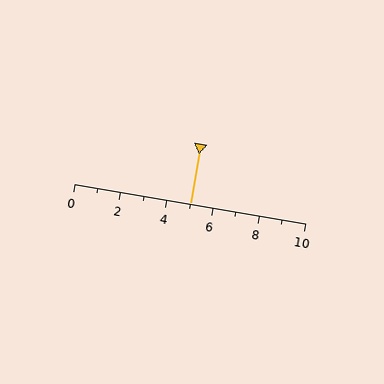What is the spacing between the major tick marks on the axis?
The major ticks are spaced 2 apart.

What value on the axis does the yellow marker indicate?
The marker indicates approximately 5.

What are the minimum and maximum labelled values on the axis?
The axis runs from 0 to 10.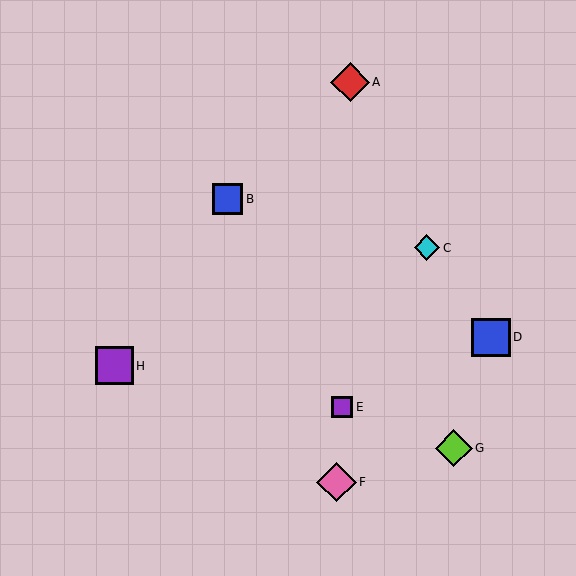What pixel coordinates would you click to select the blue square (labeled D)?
Click at (491, 337) to select the blue square D.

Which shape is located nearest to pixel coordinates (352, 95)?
The red diamond (labeled A) at (350, 82) is nearest to that location.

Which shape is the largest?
The pink diamond (labeled F) is the largest.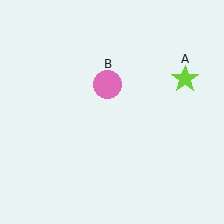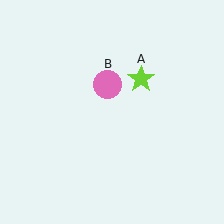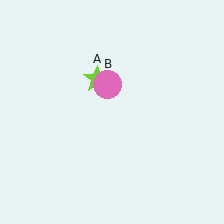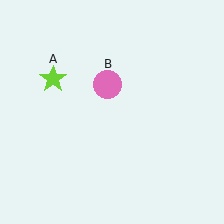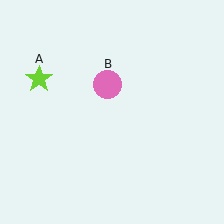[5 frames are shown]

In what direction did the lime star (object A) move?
The lime star (object A) moved left.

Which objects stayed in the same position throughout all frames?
Pink circle (object B) remained stationary.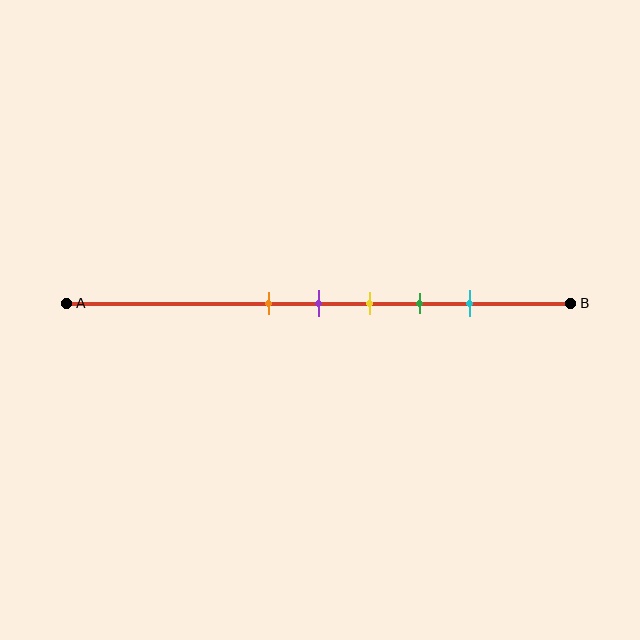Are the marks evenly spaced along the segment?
Yes, the marks are approximately evenly spaced.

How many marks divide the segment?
There are 5 marks dividing the segment.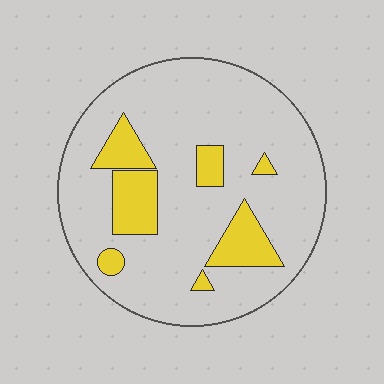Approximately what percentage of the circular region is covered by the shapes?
Approximately 20%.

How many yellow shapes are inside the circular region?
7.